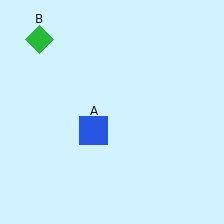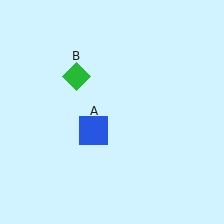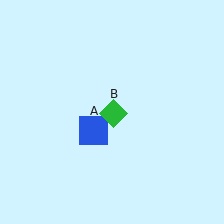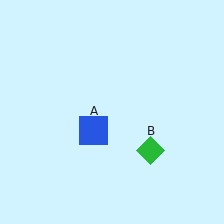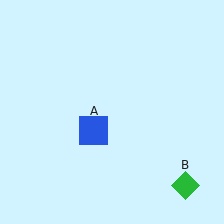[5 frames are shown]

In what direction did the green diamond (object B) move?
The green diamond (object B) moved down and to the right.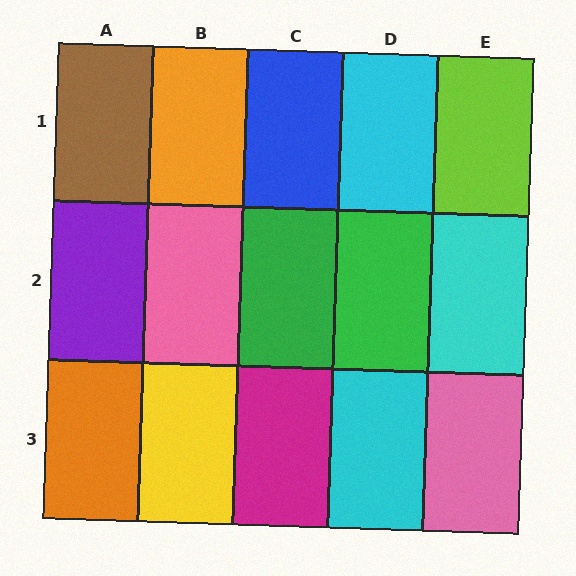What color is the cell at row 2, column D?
Green.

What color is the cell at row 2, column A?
Purple.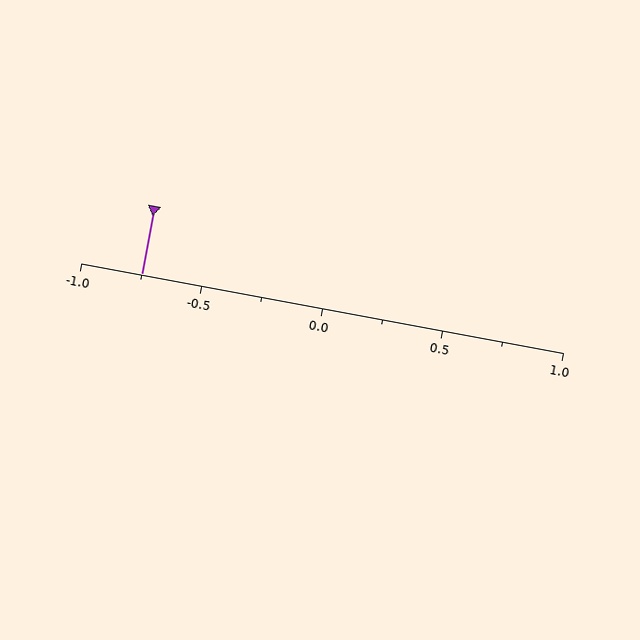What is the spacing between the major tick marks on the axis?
The major ticks are spaced 0.5 apart.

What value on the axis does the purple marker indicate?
The marker indicates approximately -0.75.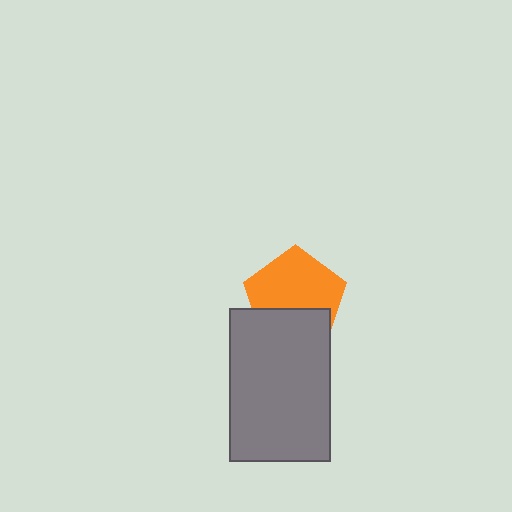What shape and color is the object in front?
The object in front is a gray rectangle.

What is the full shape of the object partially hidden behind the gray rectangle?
The partially hidden object is an orange pentagon.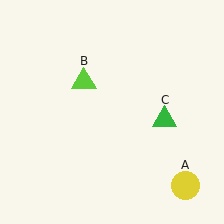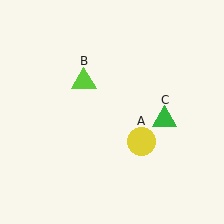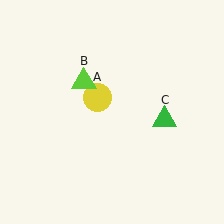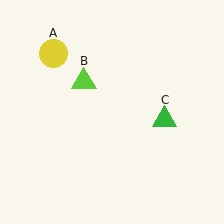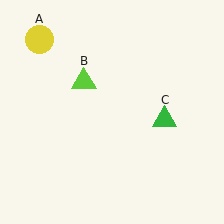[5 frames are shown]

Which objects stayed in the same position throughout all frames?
Lime triangle (object B) and green triangle (object C) remained stationary.